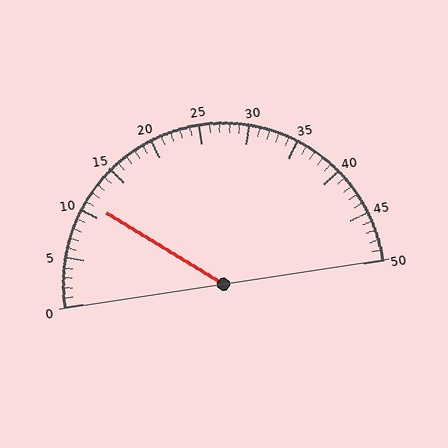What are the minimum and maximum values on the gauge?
The gauge ranges from 0 to 50.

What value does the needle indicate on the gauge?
The needle indicates approximately 11.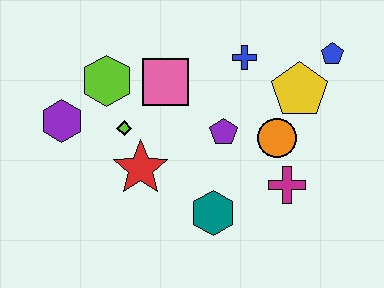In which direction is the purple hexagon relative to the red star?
The purple hexagon is to the left of the red star.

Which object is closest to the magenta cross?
The orange circle is closest to the magenta cross.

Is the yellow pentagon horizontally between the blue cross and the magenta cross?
No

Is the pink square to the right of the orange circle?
No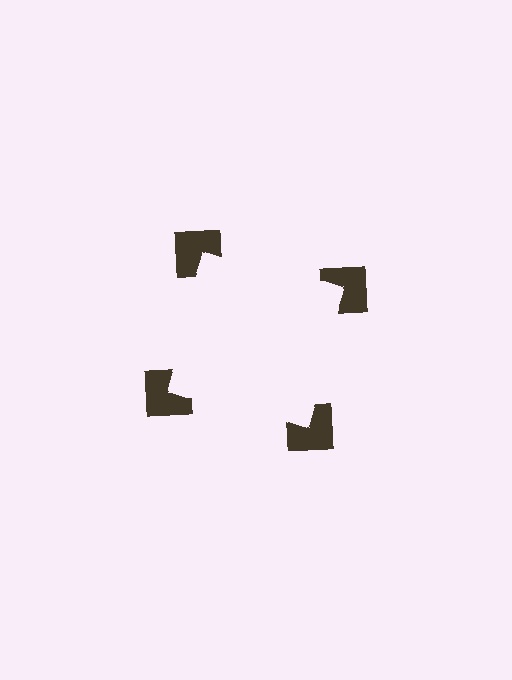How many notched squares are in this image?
There are 4 — one at each vertex of the illusory square.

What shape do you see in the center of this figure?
An illusory square — its edges are inferred from the aligned wedge cuts in the notched squares, not physically drawn.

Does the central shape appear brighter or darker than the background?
It typically appears slightly brighter than the background, even though no actual brightness change is drawn.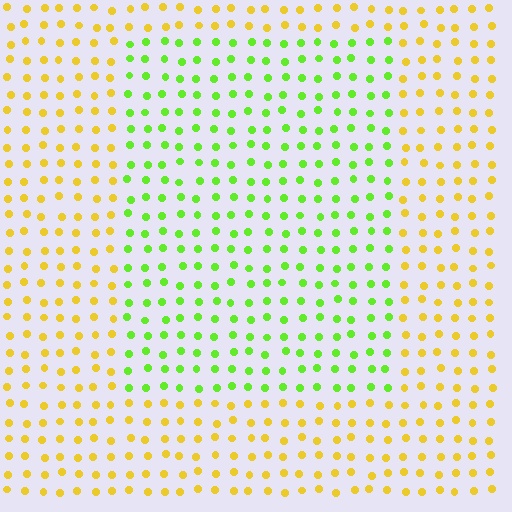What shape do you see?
I see a rectangle.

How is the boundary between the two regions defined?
The boundary is defined purely by a slight shift in hue (about 53 degrees). Spacing, size, and orientation are identical on both sides.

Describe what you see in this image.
The image is filled with small yellow elements in a uniform arrangement. A rectangle-shaped region is visible where the elements are tinted to a slightly different hue, forming a subtle color boundary.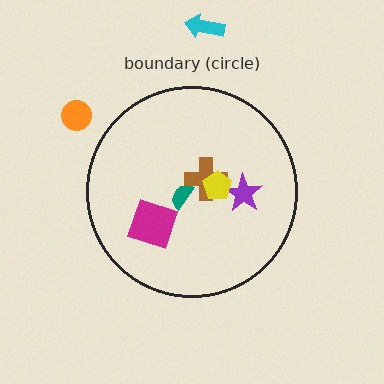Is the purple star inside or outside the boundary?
Inside.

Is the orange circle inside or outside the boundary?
Outside.